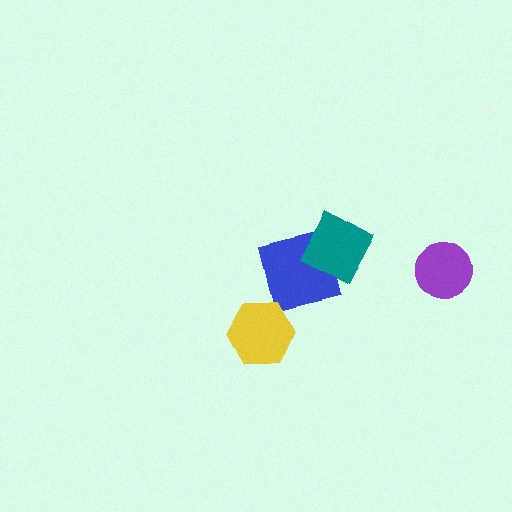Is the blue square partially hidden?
Yes, it is partially covered by another shape.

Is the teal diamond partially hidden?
No, no other shape covers it.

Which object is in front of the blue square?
The teal diamond is in front of the blue square.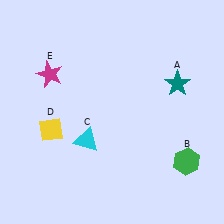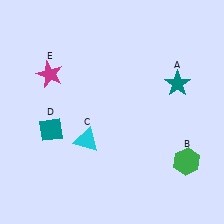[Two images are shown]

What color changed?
The diamond (D) changed from yellow in Image 1 to teal in Image 2.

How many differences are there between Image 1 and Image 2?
There is 1 difference between the two images.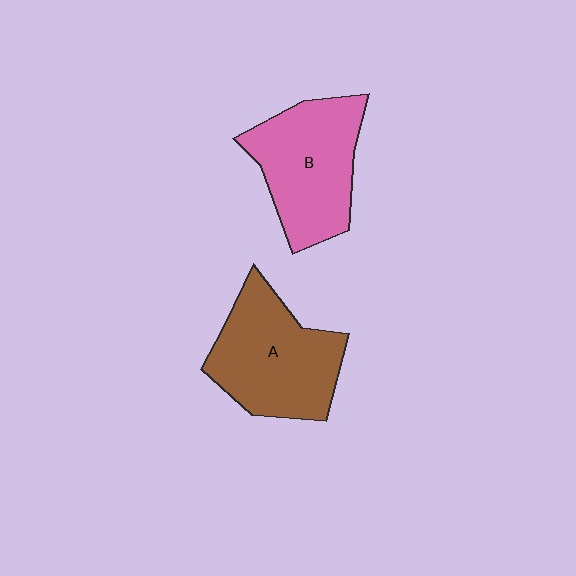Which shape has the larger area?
Shape A (brown).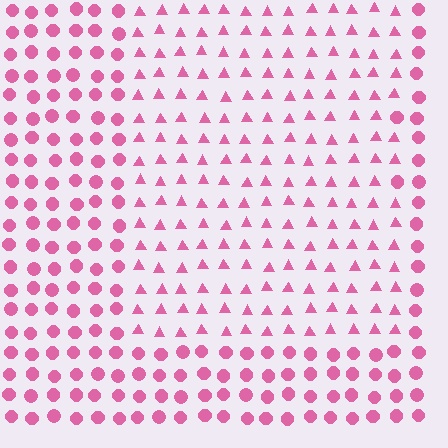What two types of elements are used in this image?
The image uses triangles inside the rectangle region and circles outside it.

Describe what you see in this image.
The image is filled with small pink elements arranged in a uniform grid. A rectangle-shaped region contains triangles, while the surrounding area contains circles. The boundary is defined purely by the change in element shape.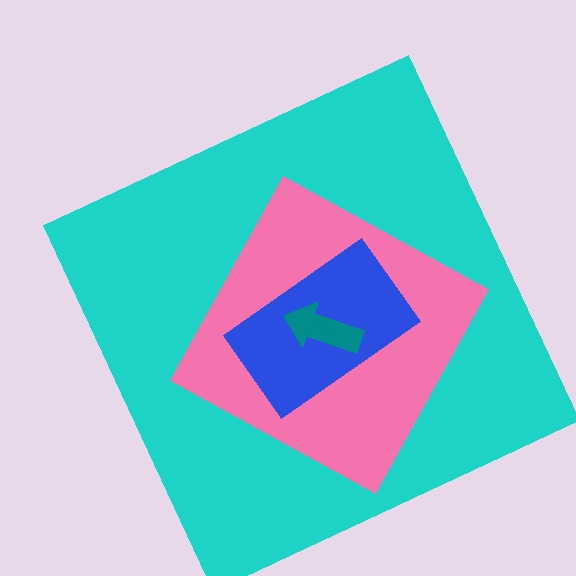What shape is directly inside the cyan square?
The pink diamond.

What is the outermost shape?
The cyan square.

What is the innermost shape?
The teal arrow.